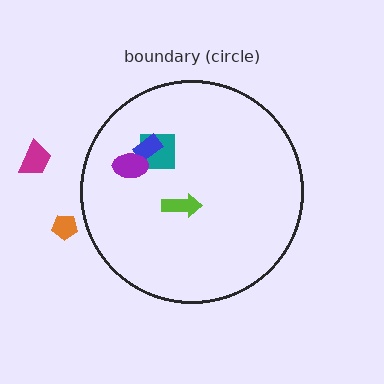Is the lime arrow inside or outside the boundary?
Inside.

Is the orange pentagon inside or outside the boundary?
Outside.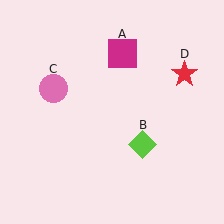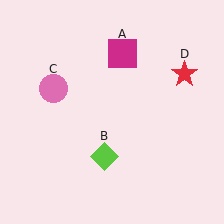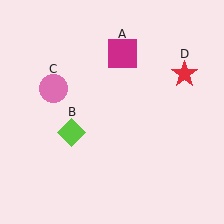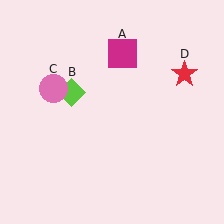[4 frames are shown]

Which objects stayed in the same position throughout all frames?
Magenta square (object A) and pink circle (object C) and red star (object D) remained stationary.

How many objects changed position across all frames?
1 object changed position: lime diamond (object B).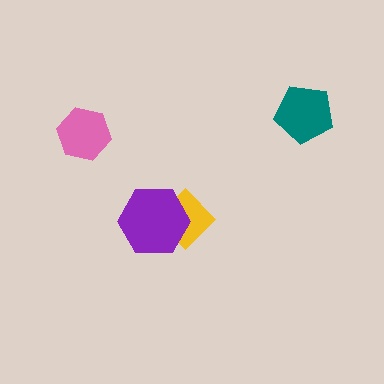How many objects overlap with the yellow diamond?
1 object overlaps with the yellow diamond.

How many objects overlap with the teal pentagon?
0 objects overlap with the teal pentagon.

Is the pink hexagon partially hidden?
No, no other shape covers it.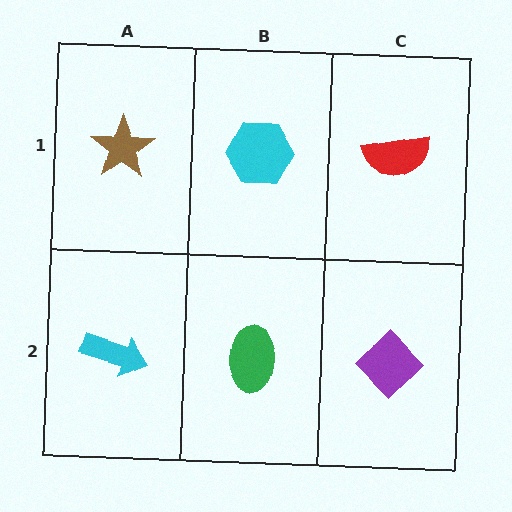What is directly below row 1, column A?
A cyan arrow.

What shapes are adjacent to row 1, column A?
A cyan arrow (row 2, column A), a cyan hexagon (row 1, column B).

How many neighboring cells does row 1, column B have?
3.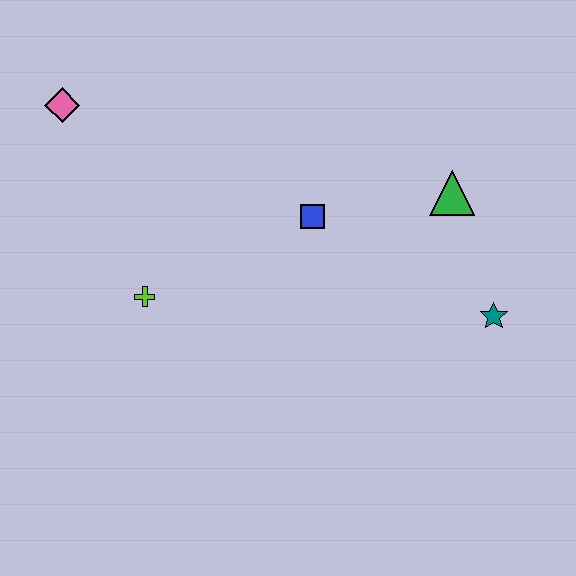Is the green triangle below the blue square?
No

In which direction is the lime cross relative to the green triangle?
The lime cross is to the left of the green triangle.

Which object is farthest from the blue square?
The pink diamond is farthest from the blue square.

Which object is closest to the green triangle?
The teal star is closest to the green triangle.